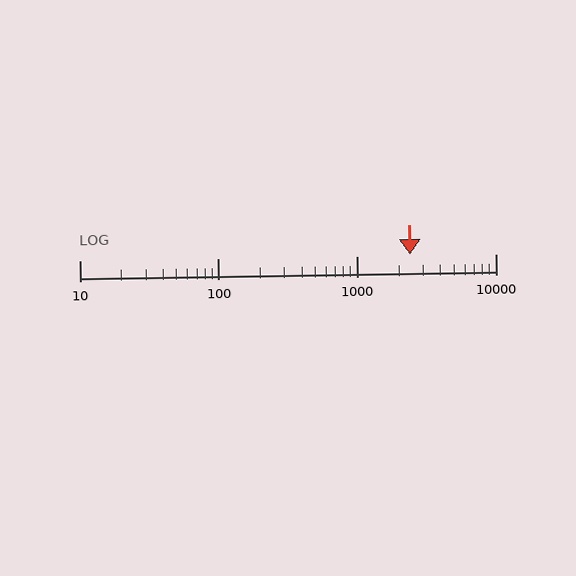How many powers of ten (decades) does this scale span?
The scale spans 3 decades, from 10 to 10000.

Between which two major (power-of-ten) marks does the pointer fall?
The pointer is between 1000 and 10000.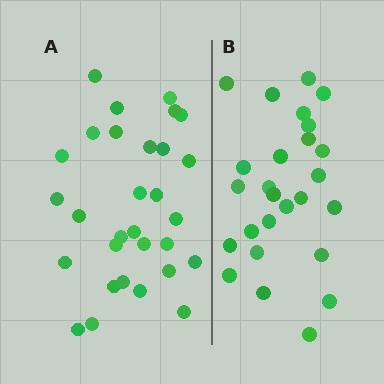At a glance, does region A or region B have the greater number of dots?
Region A (the left region) has more dots.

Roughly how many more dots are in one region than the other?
Region A has about 4 more dots than region B.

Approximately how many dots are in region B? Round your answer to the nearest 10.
About 30 dots. (The exact count is 26, which rounds to 30.)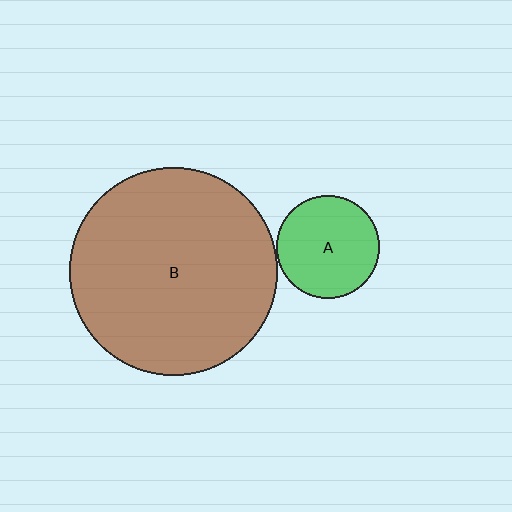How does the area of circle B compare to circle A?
Approximately 4.1 times.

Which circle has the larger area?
Circle B (brown).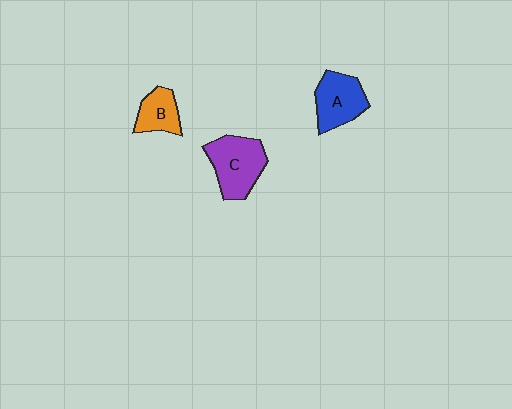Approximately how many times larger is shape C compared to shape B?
Approximately 1.7 times.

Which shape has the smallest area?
Shape B (orange).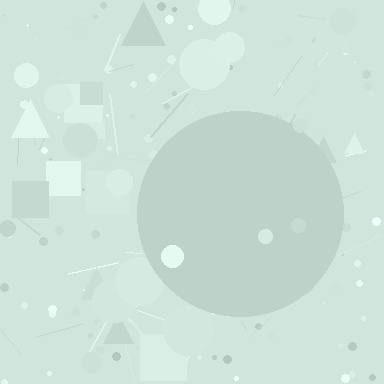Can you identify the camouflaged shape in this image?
The camouflaged shape is a circle.